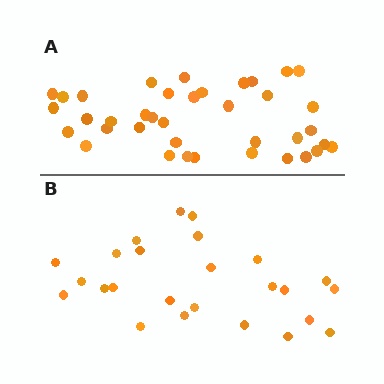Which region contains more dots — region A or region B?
Region A (the top region) has more dots.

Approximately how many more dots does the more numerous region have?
Region A has approximately 15 more dots than region B.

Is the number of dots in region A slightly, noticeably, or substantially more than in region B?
Region A has substantially more. The ratio is roughly 1.5 to 1.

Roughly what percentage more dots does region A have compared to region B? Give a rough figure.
About 50% more.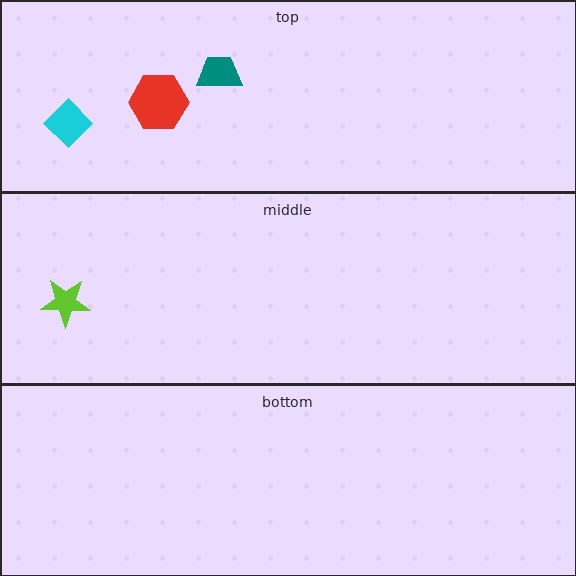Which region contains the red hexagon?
The top region.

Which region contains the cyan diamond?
The top region.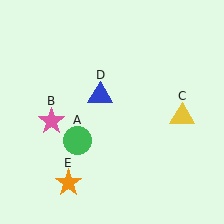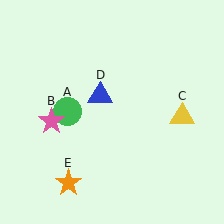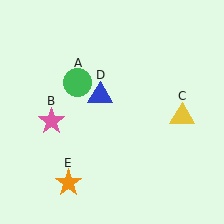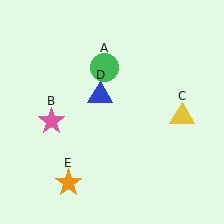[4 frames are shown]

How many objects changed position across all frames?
1 object changed position: green circle (object A).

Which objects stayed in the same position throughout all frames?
Pink star (object B) and yellow triangle (object C) and blue triangle (object D) and orange star (object E) remained stationary.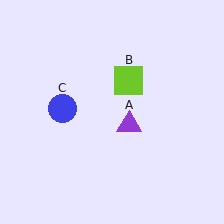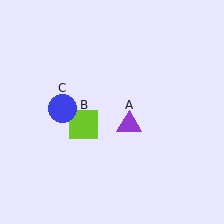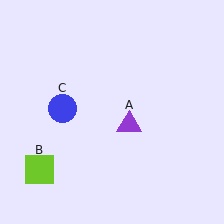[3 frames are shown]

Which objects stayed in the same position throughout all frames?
Purple triangle (object A) and blue circle (object C) remained stationary.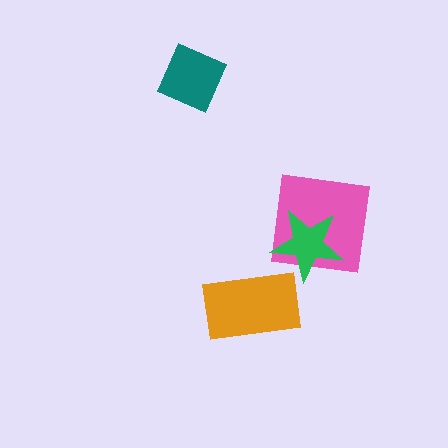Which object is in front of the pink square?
The green star is in front of the pink square.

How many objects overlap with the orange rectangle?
0 objects overlap with the orange rectangle.